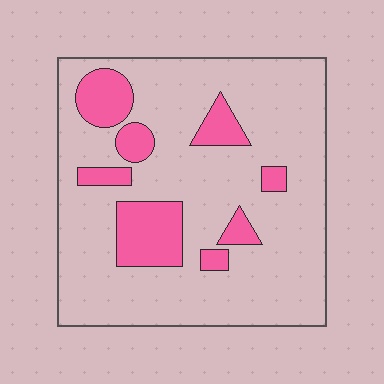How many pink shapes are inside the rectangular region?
8.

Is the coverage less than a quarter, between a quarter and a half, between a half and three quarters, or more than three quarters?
Less than a quarter.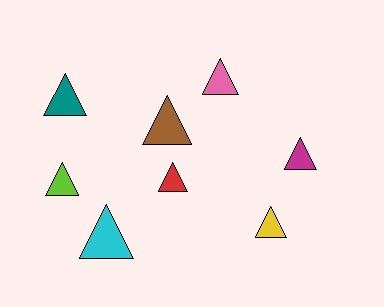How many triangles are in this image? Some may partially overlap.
There are 8 triangles.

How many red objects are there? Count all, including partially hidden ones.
There is 1 red object.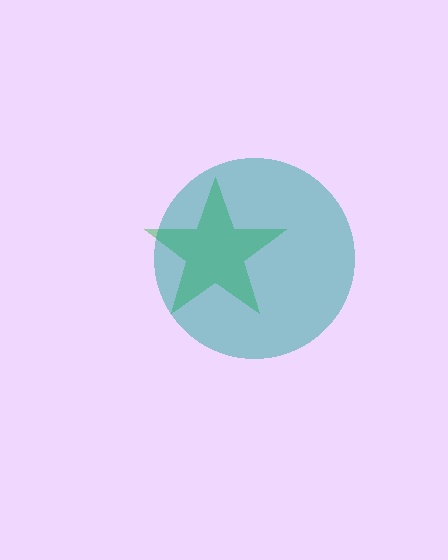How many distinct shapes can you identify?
There are 2 distinct shapes: a green star, a teal circle.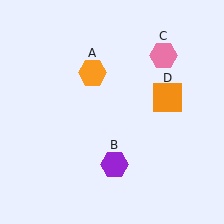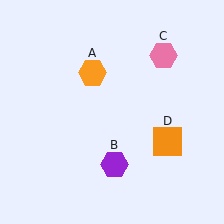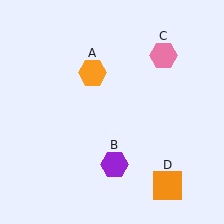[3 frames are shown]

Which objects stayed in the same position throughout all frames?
Orange hexagon (object A) and purple hexagon (object B) and pink hexagon (object C) remained stationary.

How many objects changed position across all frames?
1 object changed position: orange square (object D).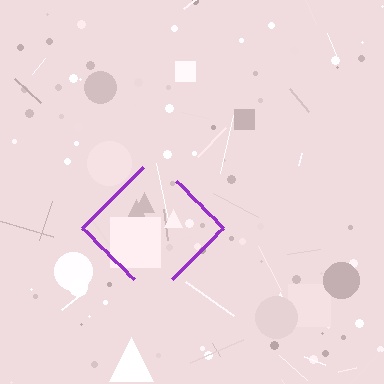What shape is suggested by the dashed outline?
The dashed outline suggests a diamond.